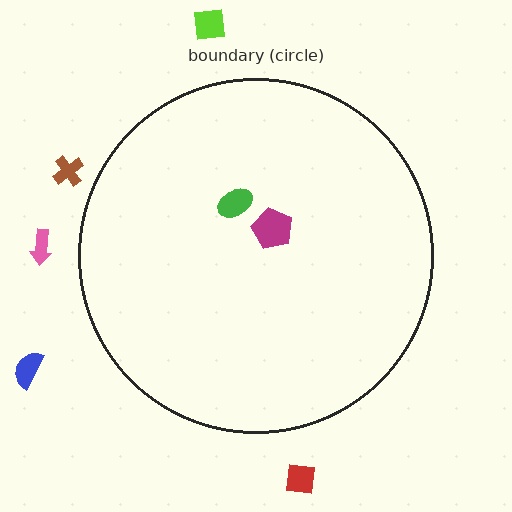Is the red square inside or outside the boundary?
Outside.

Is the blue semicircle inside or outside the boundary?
Outside.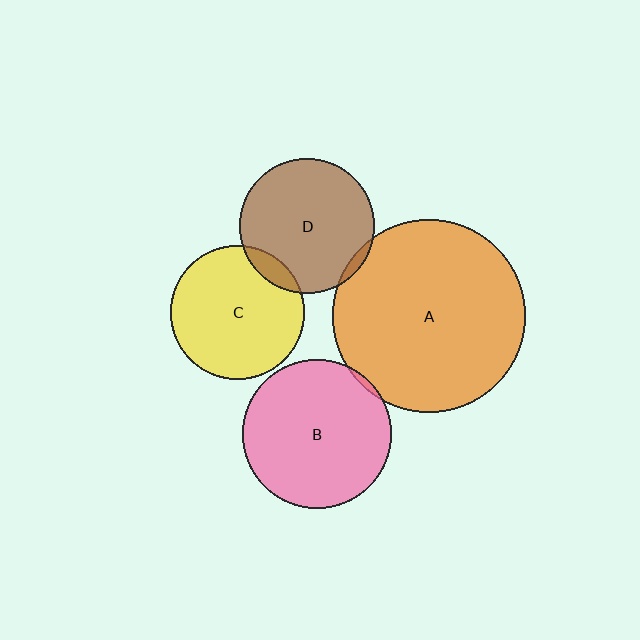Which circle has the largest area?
Circle A (orange).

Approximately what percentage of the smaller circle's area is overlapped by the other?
Approximately 10%.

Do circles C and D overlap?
Yes.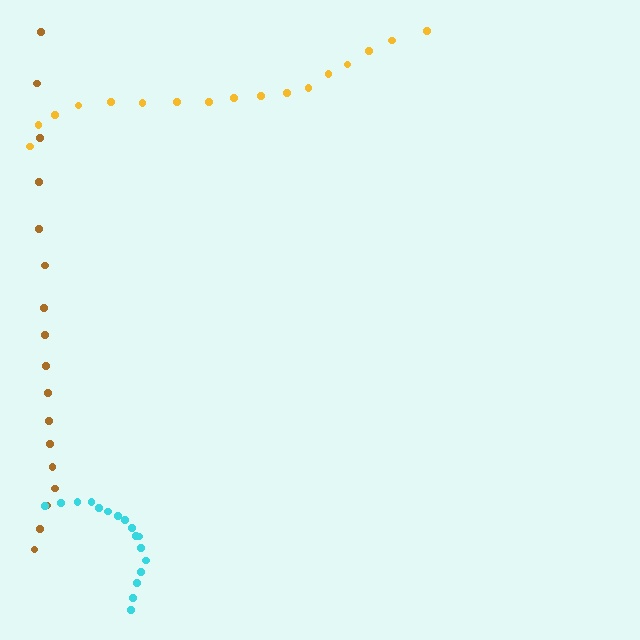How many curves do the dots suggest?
There are 3 distinct paths.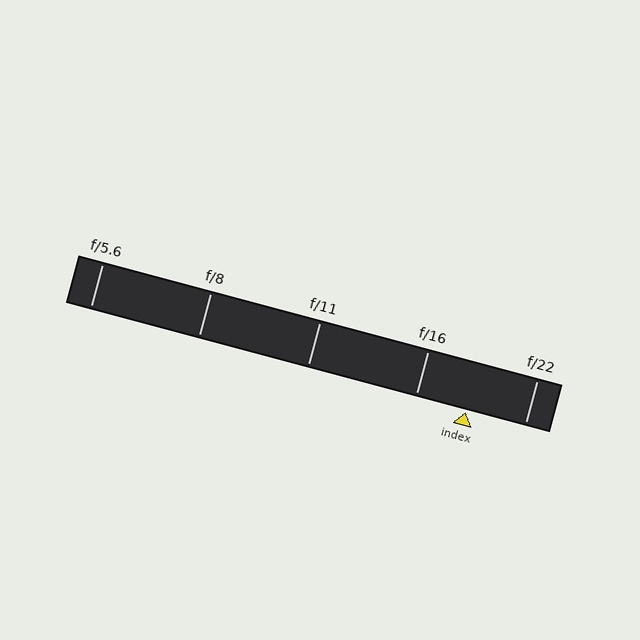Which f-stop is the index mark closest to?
The index mark is closest to f/16.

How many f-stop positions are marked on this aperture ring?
There are 5 f-stop positions marked.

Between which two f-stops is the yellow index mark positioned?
The index mark is between f/16 and f/22.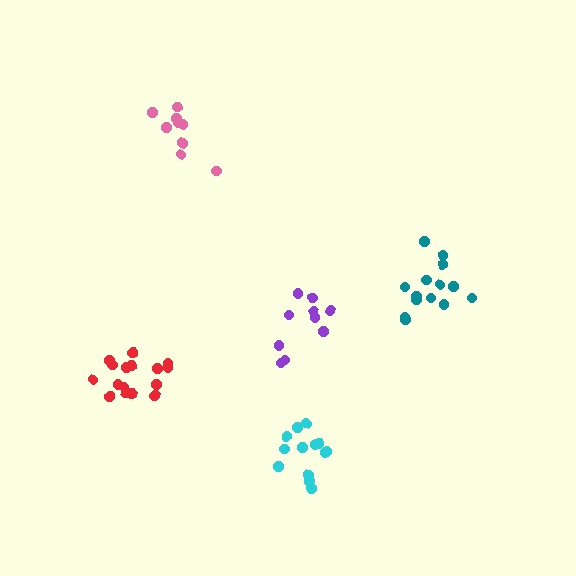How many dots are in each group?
Group 1: 10 dots, Group 2: 10 dots, Group 3: 16 dots, Group 4: 13 dots, Group 5: 14 dots (63 total).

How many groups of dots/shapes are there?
There are 5 groups.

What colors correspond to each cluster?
The clusters are colored: pink, purple, red, cyan, teal.